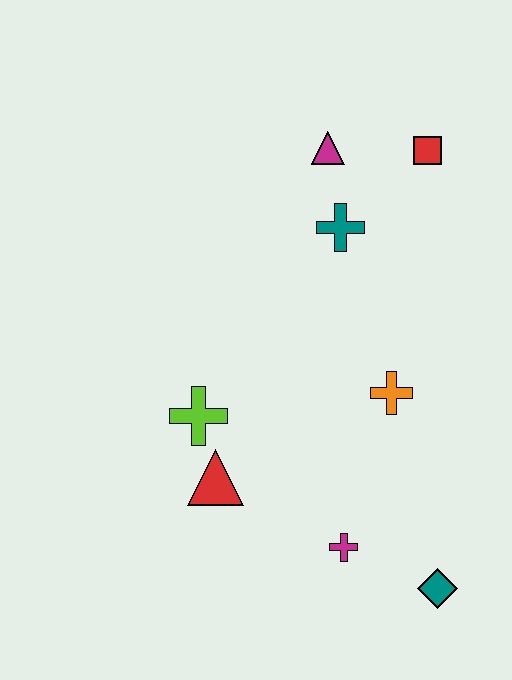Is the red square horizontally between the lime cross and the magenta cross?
No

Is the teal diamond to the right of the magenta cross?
Yes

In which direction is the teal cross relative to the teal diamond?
The teal cross is above the teal diamond.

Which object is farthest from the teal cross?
The teal diamond is farthest from the teal cross.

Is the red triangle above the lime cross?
No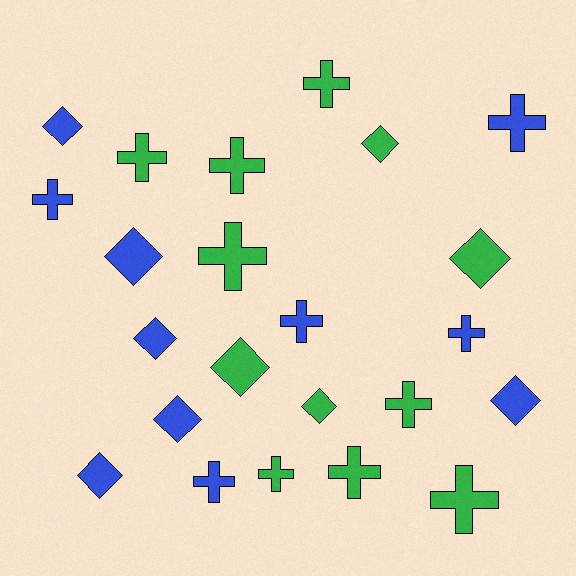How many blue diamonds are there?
There are 6 blue diamonds.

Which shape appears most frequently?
Cross, with 13 objects.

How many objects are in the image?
There are 23 objects.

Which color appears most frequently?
Green, with 12 objects.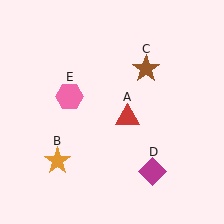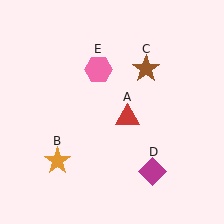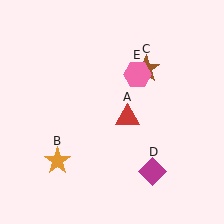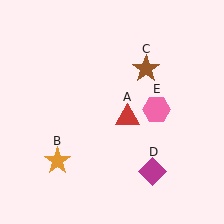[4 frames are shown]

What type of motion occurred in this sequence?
The pink hexagon (object E) rotated clockwise around the center of the scene.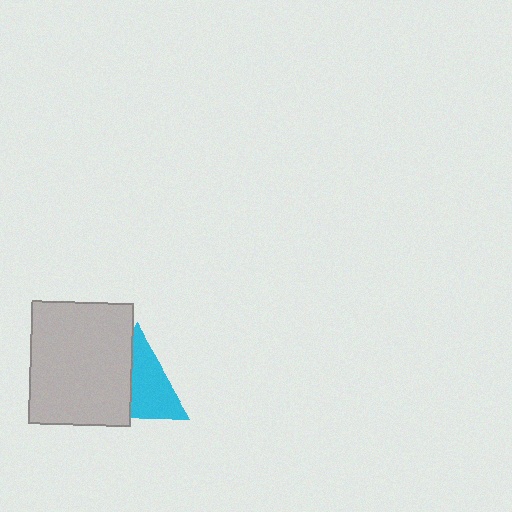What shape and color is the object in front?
The object in front is a light gray rectangle.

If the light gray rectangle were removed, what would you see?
You would see the complete cyan triangle.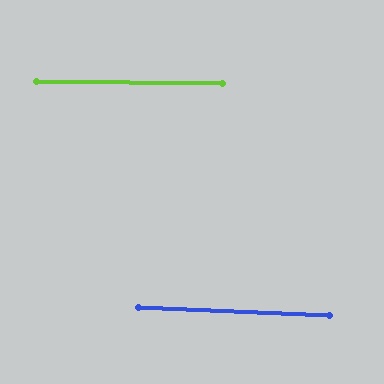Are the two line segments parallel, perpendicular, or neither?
Parallel — their directions differ by only 1.7°.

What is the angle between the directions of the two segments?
Approximately 2 degrees.